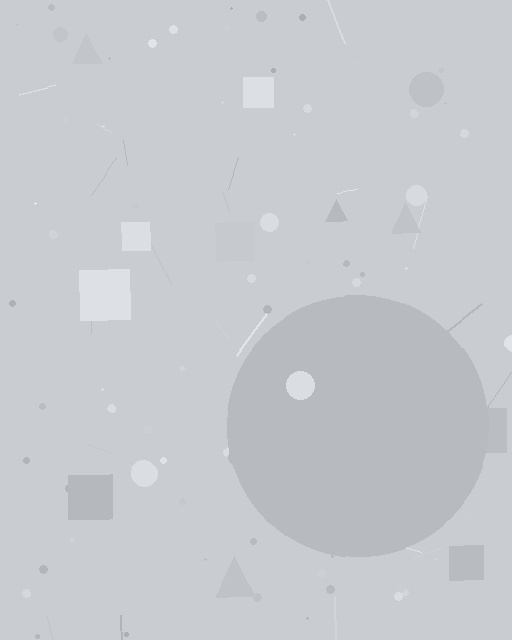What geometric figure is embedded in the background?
A circle is embedded in the background.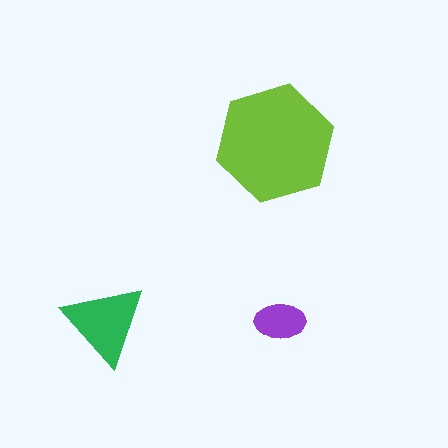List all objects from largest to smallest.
The lime hexagon, the green triangle, the purple ellipse.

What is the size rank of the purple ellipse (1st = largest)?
3rd.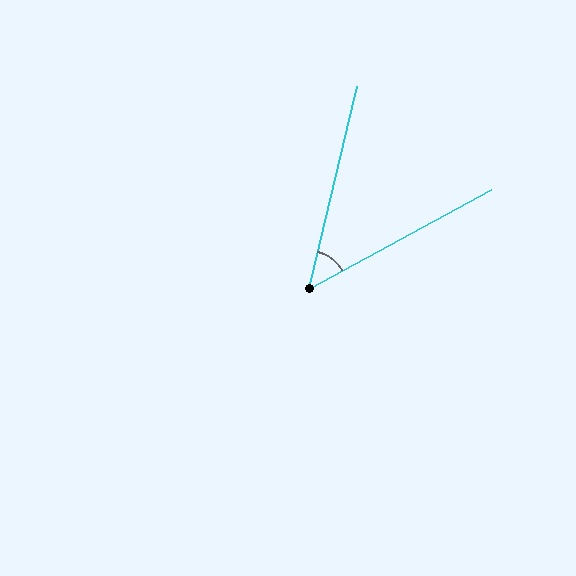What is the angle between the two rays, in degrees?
Approximately 48 degrees.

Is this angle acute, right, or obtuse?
It is acute.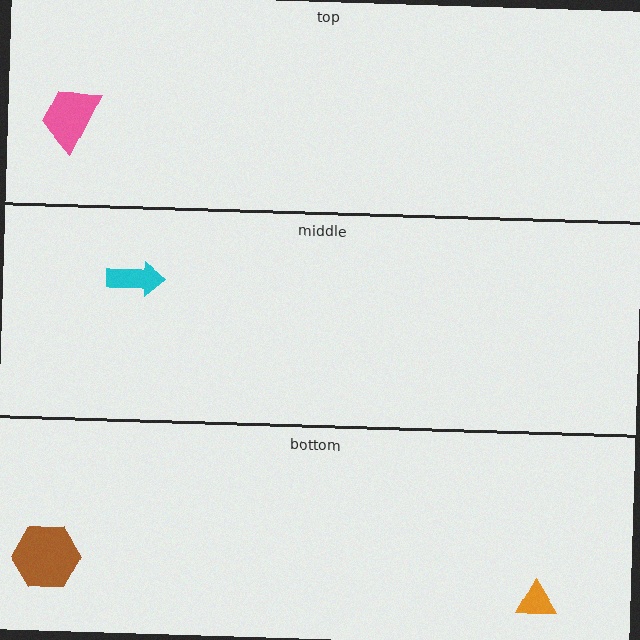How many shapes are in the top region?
1.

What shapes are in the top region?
The pink trapezoid.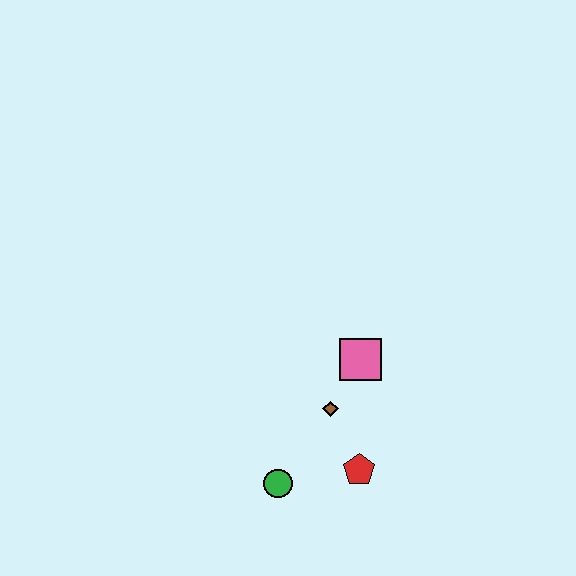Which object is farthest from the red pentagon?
The pink square is farthest from the red pentagon.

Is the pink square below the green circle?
No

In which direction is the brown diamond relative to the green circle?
The brown diamond is above the green circle.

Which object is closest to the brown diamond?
The pink square is closest to the brown diamond.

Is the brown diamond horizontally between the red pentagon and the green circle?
Yes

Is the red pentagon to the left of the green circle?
No